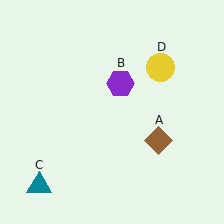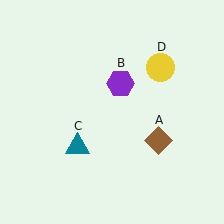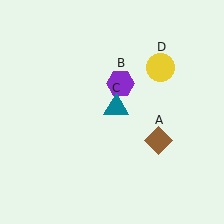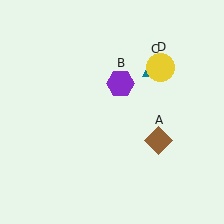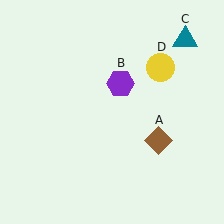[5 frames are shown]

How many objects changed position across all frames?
1 object changed position: teal triangle (object C).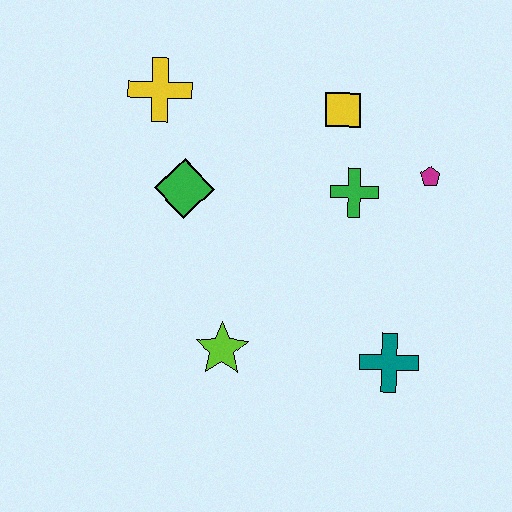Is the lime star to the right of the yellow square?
No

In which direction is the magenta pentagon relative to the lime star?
The magenta pentagon is to the right of the lime star.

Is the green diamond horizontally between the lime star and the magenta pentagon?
No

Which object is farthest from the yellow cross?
The teal cross is farthest from the yellow cross.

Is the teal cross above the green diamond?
No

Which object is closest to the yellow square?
The green cross is closest to the yellow square.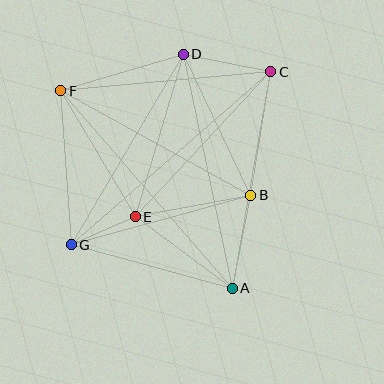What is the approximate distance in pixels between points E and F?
The distance between E and F is approximately 146 pixels.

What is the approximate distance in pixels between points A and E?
The distance between A and E is approximately 121 pixels.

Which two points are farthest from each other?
Points C and G are farthest from each other.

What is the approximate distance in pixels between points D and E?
The distance between D and E is approximately 169 pixels.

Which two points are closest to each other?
Points E and G are closest to each other.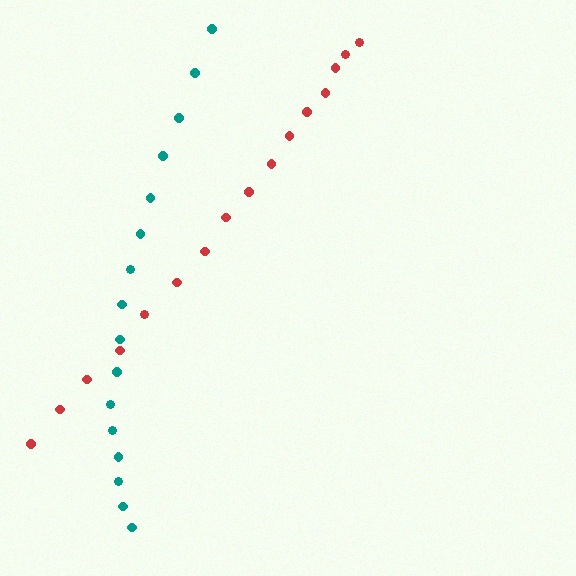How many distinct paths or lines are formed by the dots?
There are 2 distinct paths.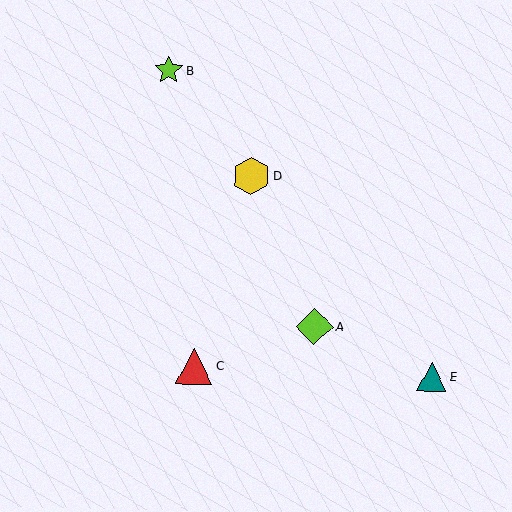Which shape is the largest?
The yellow hexagon (labeled D) is the largest.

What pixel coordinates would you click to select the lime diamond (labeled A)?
Click at (314, 326) to select the lime diamond A.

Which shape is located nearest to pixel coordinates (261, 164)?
The yellow hexagon (labeled D) at (251, 176) is nearest to that location.